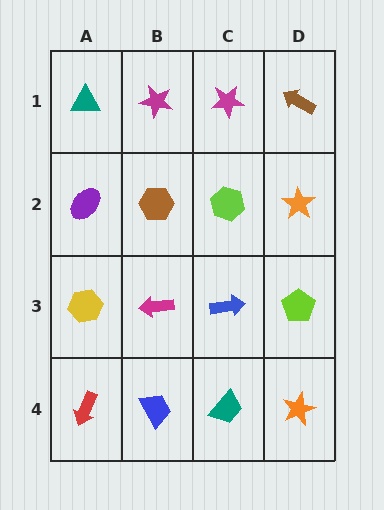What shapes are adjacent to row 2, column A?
A teal triangle (row 1, column A), a yellow hexagon (row 3, column A), a brown hexagon (row 2, column B).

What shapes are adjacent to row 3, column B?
A brown hexagon (row 2, column B), a blue trapezoid (row 4, column B), a yellow hexagon (row 3, column A), a blue arrow (row 3, column C).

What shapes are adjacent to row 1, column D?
An orange star (row 2, column D), a magenta star (row 1, column C).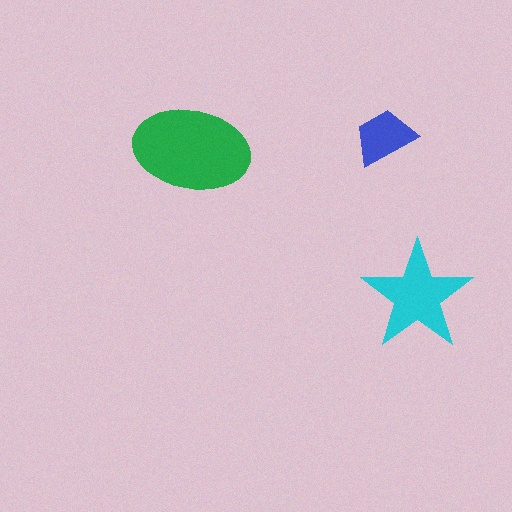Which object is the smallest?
The blue trapezoid.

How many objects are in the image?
There are 3 objects in the image.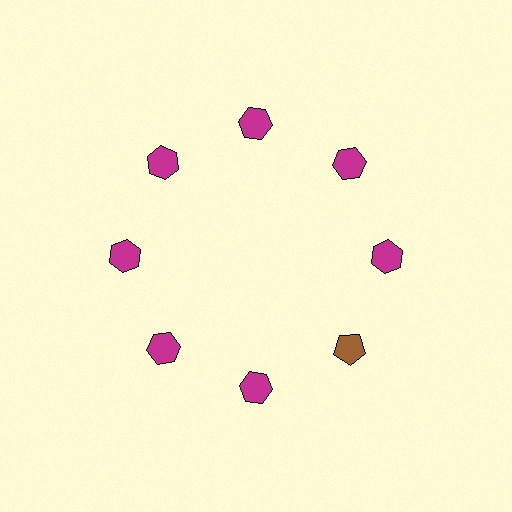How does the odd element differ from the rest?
It differs in both color (brown instead of magenta) and shape (pentagon instead of hexagon).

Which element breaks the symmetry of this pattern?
The brown pentagon at roughly the 4 o'clock position breaks the symmetry. All other shapes are magenta hexagons.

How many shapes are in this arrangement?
There are 8 shapes arranged in a ring pattern.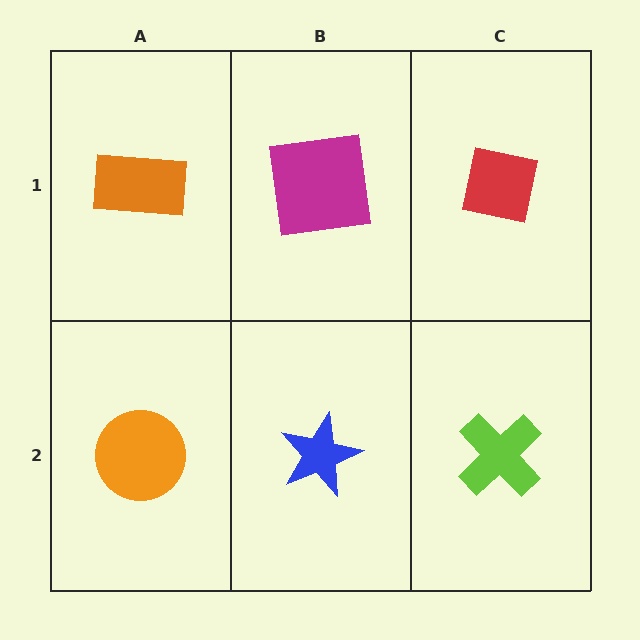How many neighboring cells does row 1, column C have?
2.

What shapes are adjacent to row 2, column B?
A magenta square (row 1, column B), an orange circle (row 2, column A), a lime cross (row 2, column C).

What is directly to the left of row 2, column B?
An orange circle.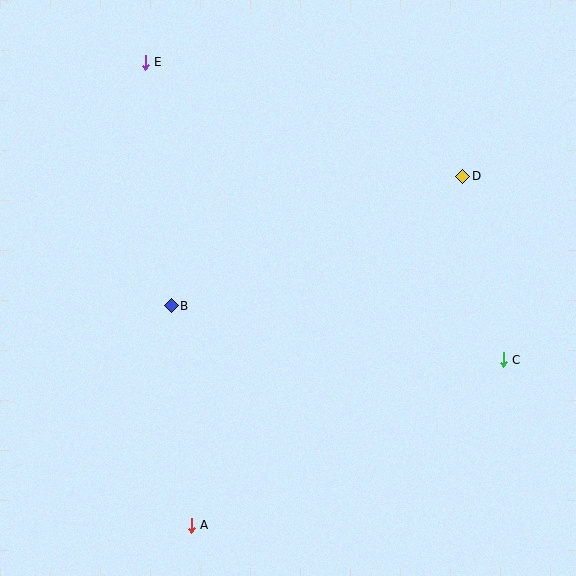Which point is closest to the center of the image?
Point B at (171, 306) is closest to the center.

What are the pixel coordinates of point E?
Point E is at (145, 62).